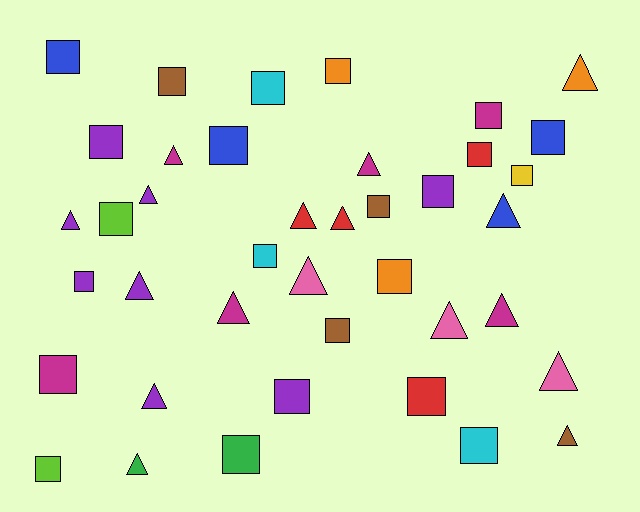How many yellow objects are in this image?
There is 1 yellow object.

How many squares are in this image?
There are 23 squares.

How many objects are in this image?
There are 40 objects.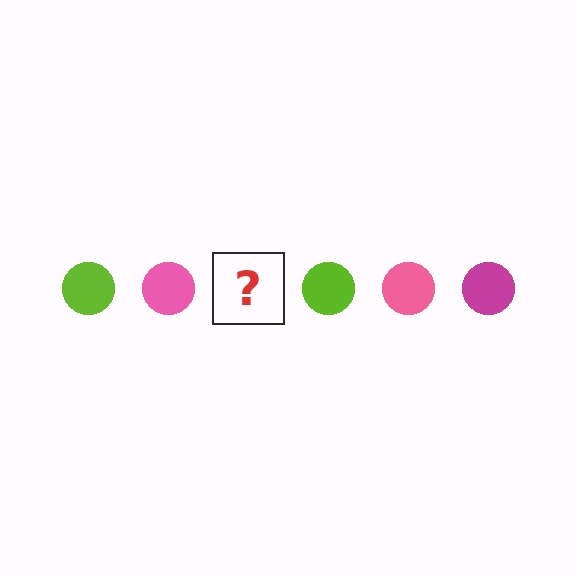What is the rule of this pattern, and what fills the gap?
The rule is that the pattern cycles through lime, pink, magenta circles. The gap should be filled with a magenta circle.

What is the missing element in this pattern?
The missing element is a magenta circle.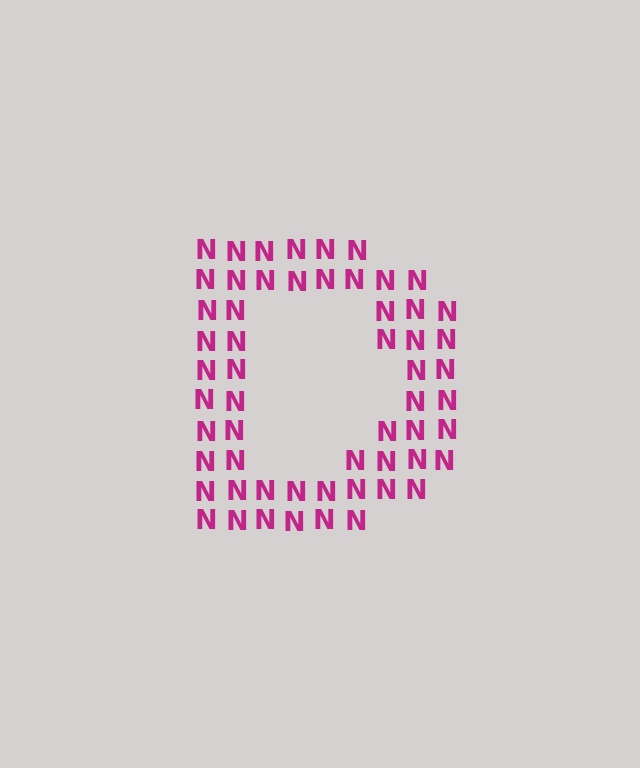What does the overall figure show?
The overall figure shows the letter D.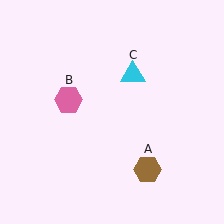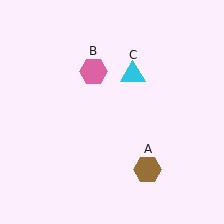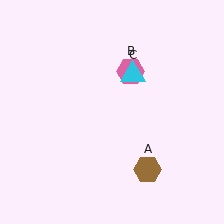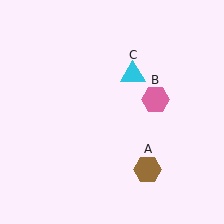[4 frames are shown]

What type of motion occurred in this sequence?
The pink hexagon (object B) rotated clockwise around the center of the scene.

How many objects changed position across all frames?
1 object changed position: pink hexagon (object B).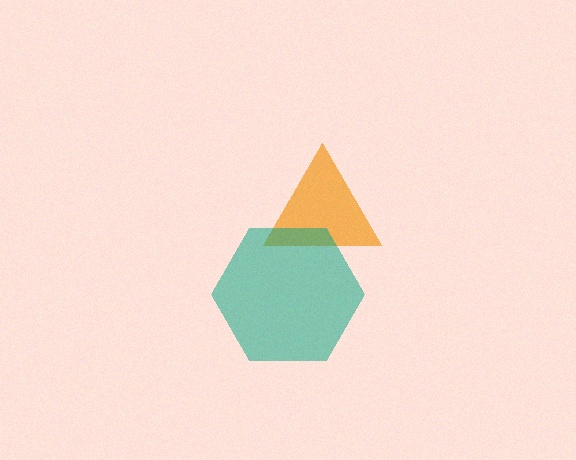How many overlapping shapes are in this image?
There are 2 overlapping shapes in the image.